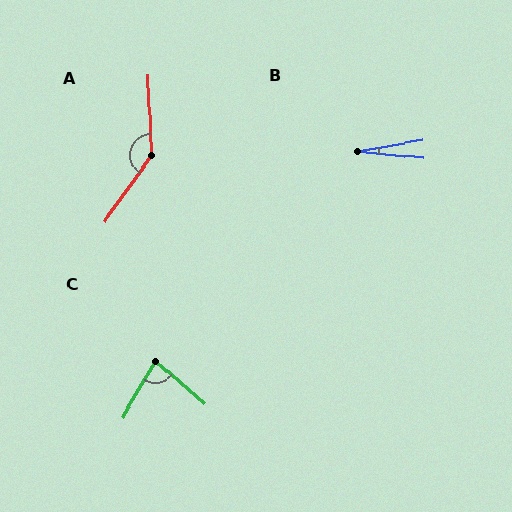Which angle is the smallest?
B, at approximately 16 degrees.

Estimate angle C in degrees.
Approximately 79 degrees.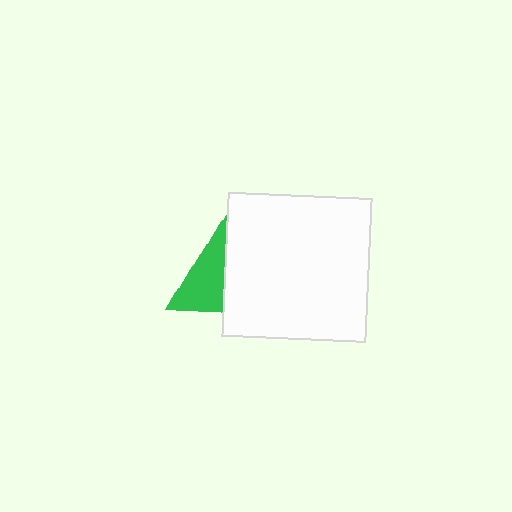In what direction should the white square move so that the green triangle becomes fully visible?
The white square should move right. That is the shortest direction to clear the overlap and leave the green triangle fully visible.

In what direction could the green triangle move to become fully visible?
The green triangle could move left. That would shift it out from behind the white square entirely.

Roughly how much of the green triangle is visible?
A small part of it is visible (roughly 41%).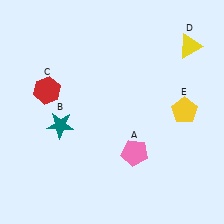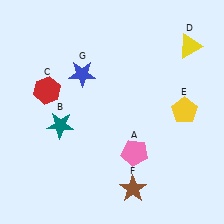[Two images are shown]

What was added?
A brown star (F), a blue star (G) were added in Image 2.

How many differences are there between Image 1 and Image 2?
There are 2 differences between the two images.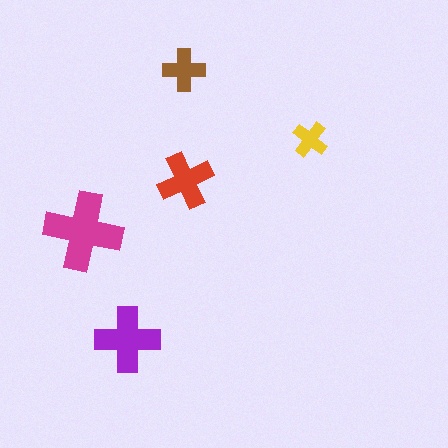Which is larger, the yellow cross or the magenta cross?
The magenta one.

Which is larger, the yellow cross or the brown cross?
The brown one.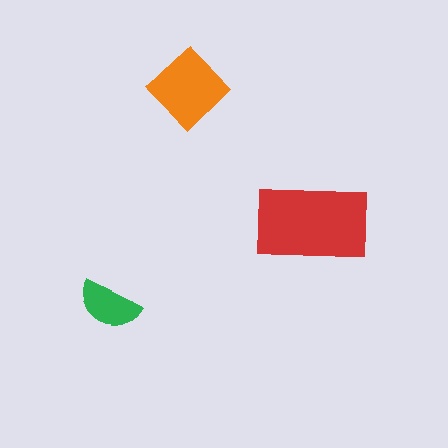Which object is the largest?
The red rectangle.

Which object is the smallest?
The green semicircle.